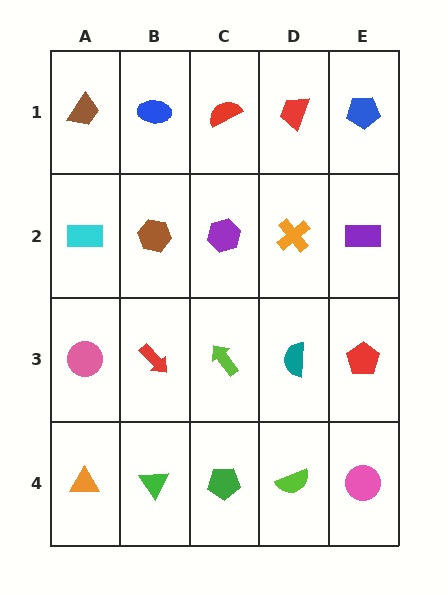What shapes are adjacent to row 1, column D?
An orange cross (row 2, column D), a red semicircle (row 1, column C), a blue pentagon (row 1, column E).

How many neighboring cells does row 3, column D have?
4.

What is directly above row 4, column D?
A teal semicircle.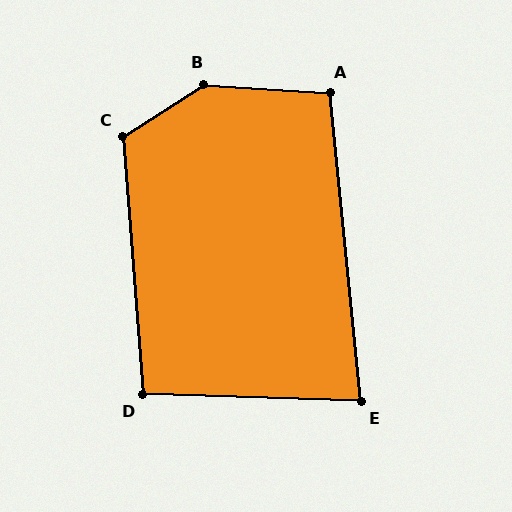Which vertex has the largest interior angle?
B, at approximately 144 degrees.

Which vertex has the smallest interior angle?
E, at approximately 83 degrees.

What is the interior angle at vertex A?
Approximately 100 degrees (obtuse).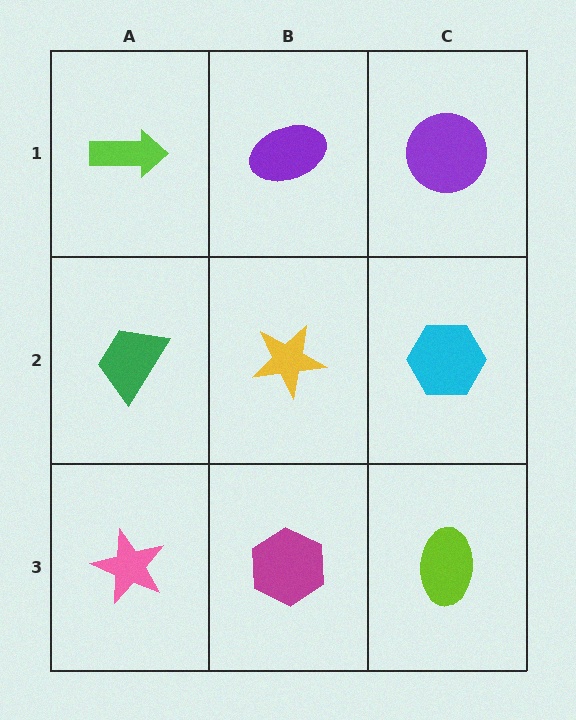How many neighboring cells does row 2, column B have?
4.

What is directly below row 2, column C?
A lime ellipse.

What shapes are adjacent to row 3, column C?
A cyan hexagon (row 2, column C), a magenta hexagon (row 3, column B).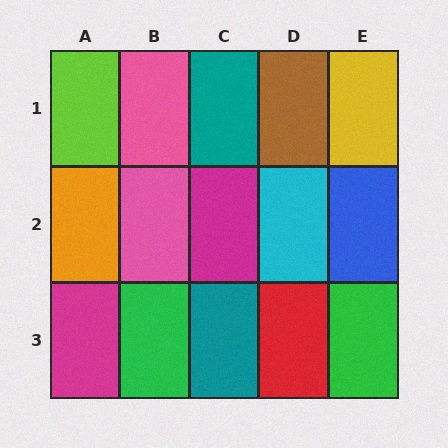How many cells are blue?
1 cell is blue.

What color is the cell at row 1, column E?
Yellow.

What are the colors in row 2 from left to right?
Orange, pink, magenta, cyan, blue.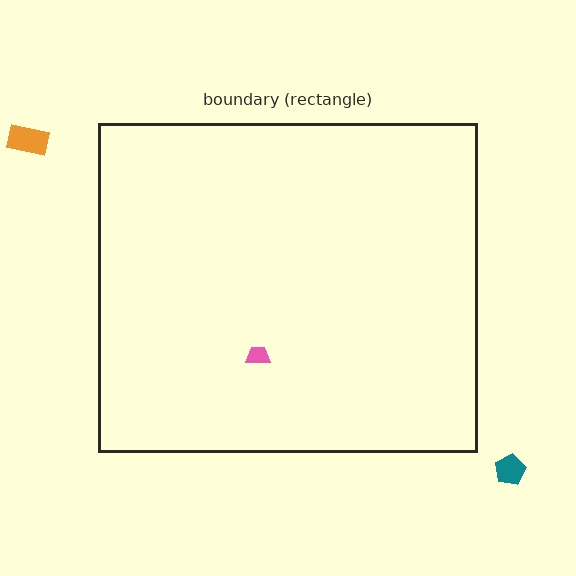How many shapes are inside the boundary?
1 inside, 2 outside.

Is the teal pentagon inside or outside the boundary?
Outside.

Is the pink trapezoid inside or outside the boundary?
Inside.